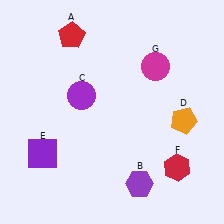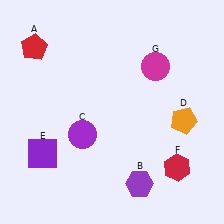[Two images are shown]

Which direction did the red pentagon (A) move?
The red pentagon (A) moved left.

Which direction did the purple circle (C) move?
The purple circle (C) moved down.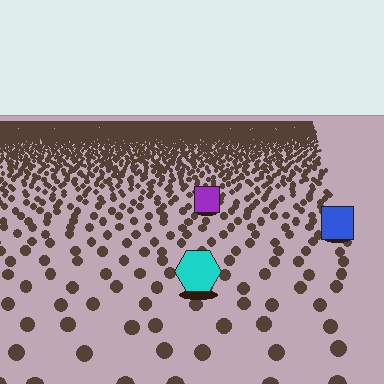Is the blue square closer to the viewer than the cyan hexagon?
No. The cyan hexagon is closer — you can tell from the texture gradient: the ground texture is coarser near it.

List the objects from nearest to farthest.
From nearest to farthest: the cyan hexagon, the blue square, the purple square.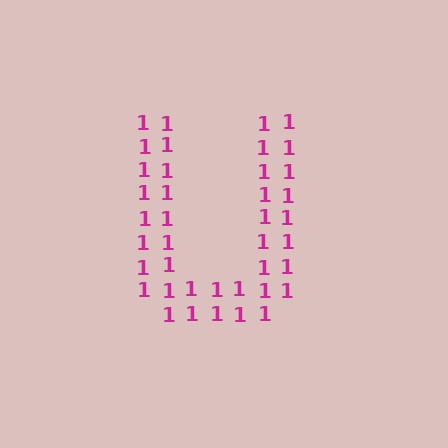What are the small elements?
The small elements are digit 1's.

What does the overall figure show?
The overall figure shows the letter U.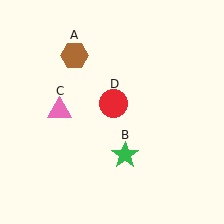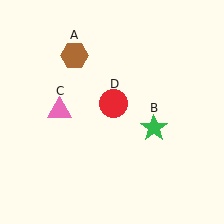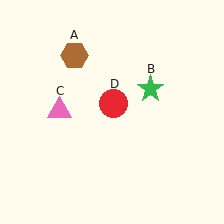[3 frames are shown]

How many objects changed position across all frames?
1 object changed position: green star (object B).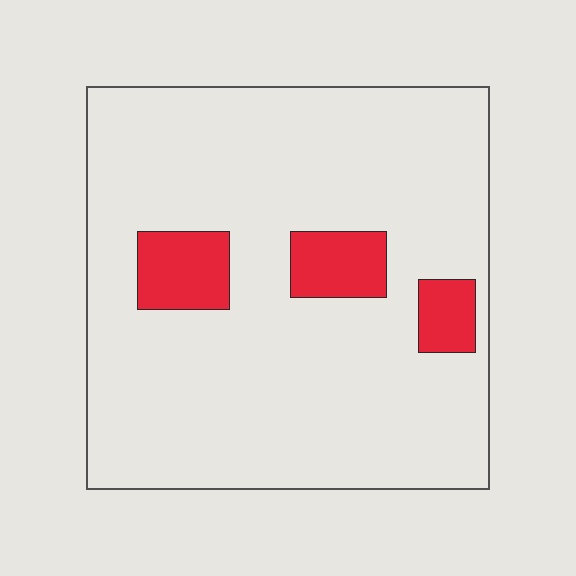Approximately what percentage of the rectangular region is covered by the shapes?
Approximately 10%.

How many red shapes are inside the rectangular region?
3.